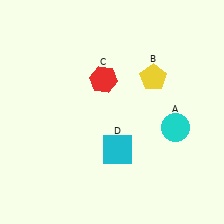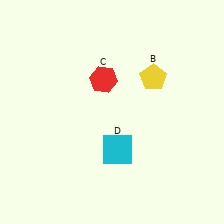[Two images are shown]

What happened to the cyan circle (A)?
The cyan circle (A) was removed in Image 2. It was in the bottom-right area of Image 1.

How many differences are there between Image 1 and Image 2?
There is 1 difference between the two images.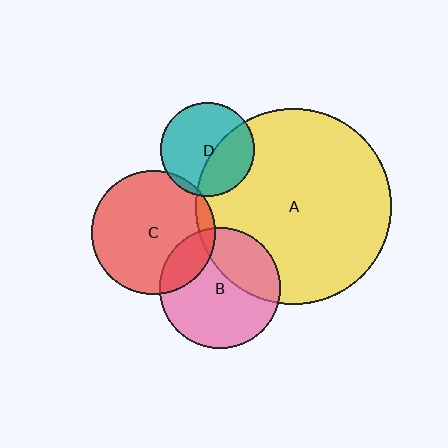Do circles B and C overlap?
Yes.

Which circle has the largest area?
Circle A (yellow).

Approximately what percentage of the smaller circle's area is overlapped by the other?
Approximately 20%.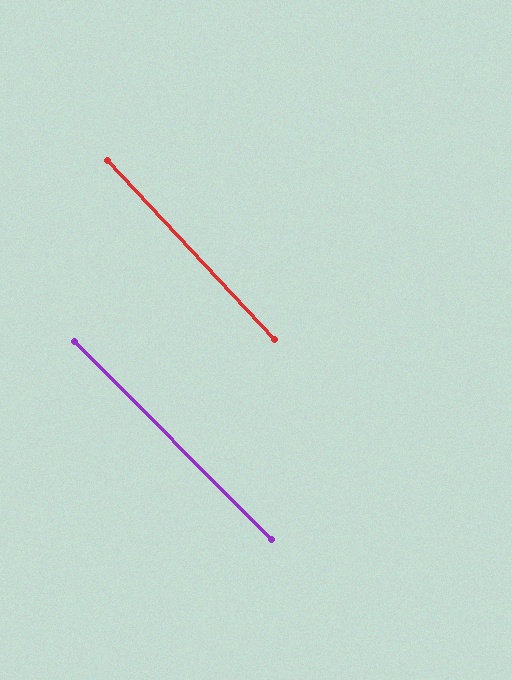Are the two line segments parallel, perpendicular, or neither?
Parallel — their directions differ by only 1.7°.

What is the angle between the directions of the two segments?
Approximately 2 degrees.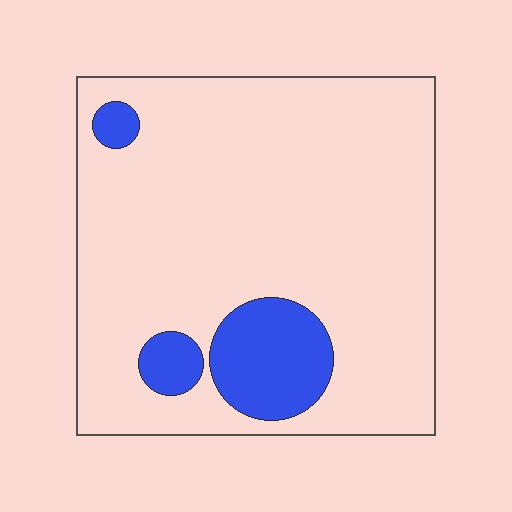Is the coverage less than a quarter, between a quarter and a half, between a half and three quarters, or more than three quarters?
Less than a quarter.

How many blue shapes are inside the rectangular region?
3.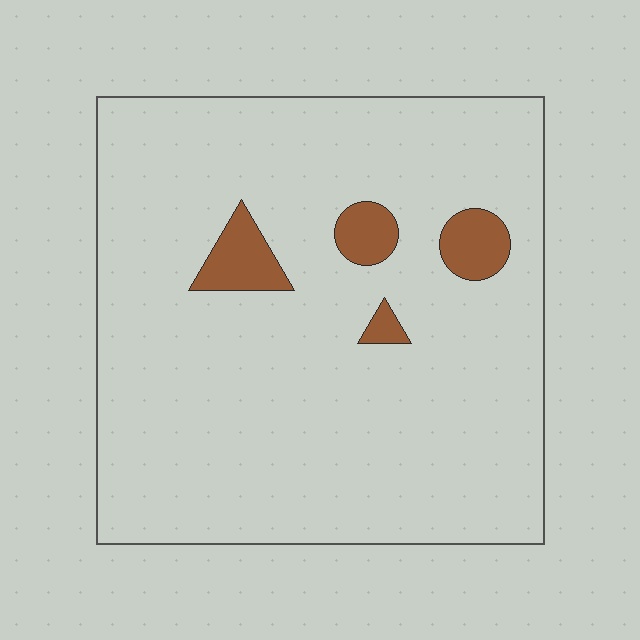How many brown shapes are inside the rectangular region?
4.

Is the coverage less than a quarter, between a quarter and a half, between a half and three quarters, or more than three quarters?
Less than a quarter.